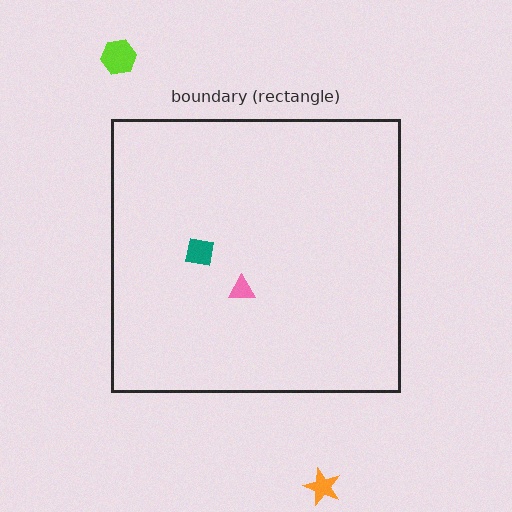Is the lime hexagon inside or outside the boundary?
Outside.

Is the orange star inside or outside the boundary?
Outside.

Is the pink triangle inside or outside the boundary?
Inside.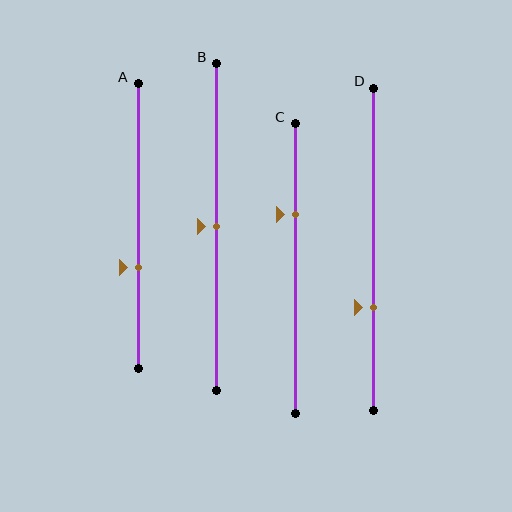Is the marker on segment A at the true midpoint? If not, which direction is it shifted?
No, the marker on segment A is shifted downward by about 15% of the segment length.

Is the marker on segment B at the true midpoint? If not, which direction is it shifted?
Yes, the marker on segment B is at the true midpoint.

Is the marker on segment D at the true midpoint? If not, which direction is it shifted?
No, the marker on segment D is shifted downward by about 18% of the segment length.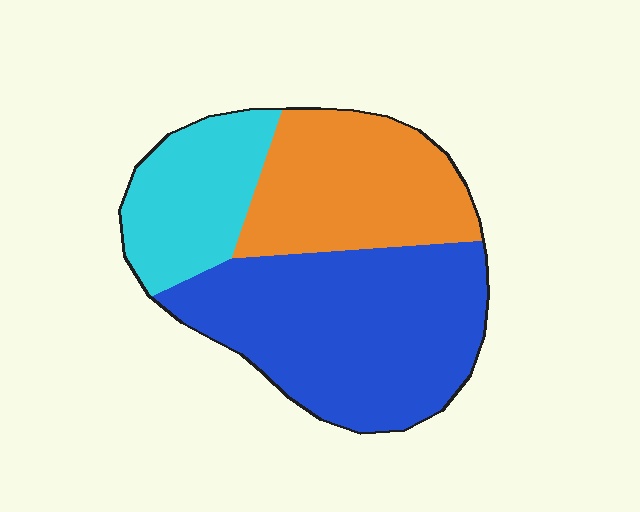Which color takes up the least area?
Cyan, at roughly 20%.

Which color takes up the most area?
Blue, at roughly 50%.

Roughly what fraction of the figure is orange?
Orange takes up about one third (1/3) of the figure.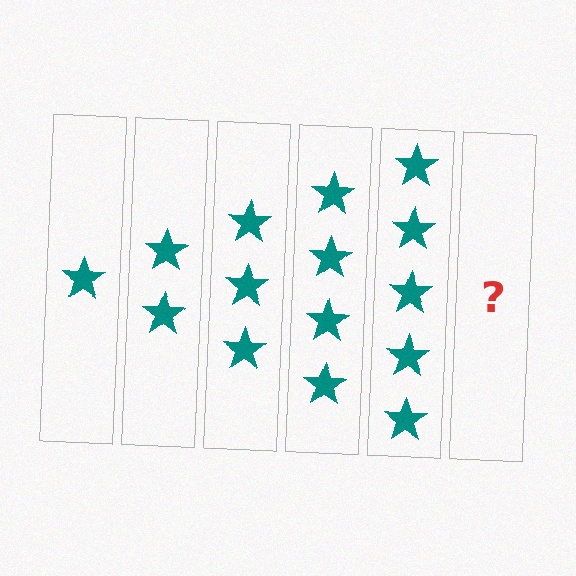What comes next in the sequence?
The next element should be 6 stars.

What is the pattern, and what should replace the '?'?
The pattern is that each step adds one more star. The '?' should be 6 stars.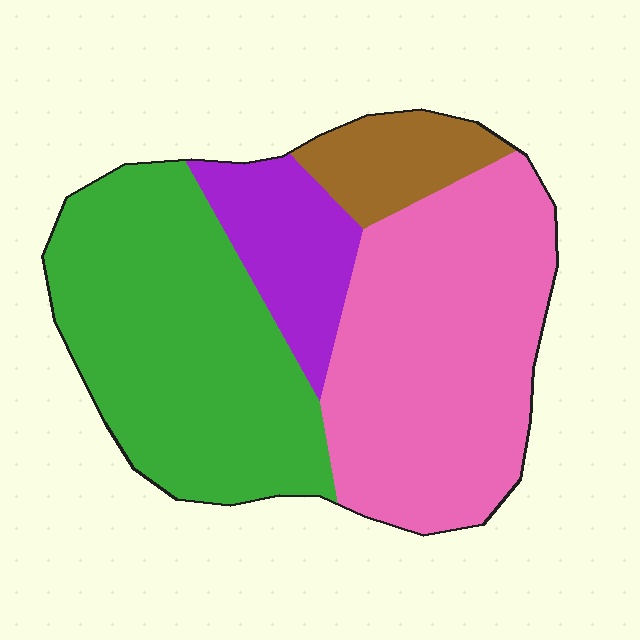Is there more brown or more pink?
Pink.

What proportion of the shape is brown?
Brown covers about 10% of the shape.